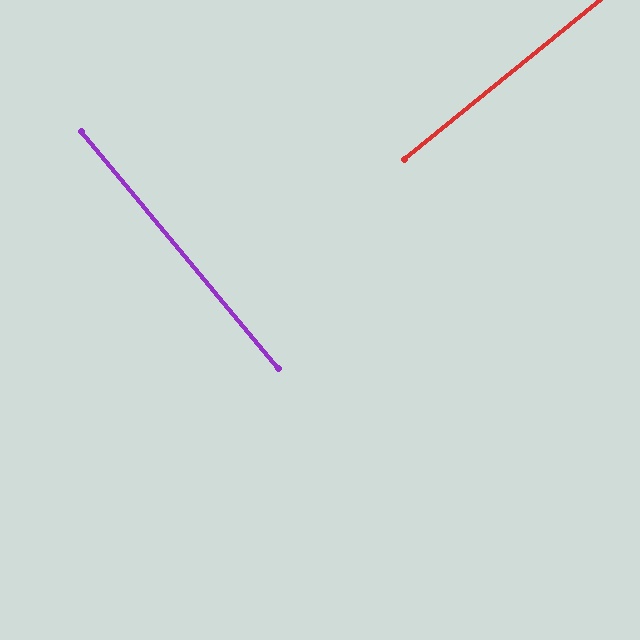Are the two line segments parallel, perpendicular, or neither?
Perpendicular — they meet at approximately 89°.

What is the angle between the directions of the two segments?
Approximately 89 degrees.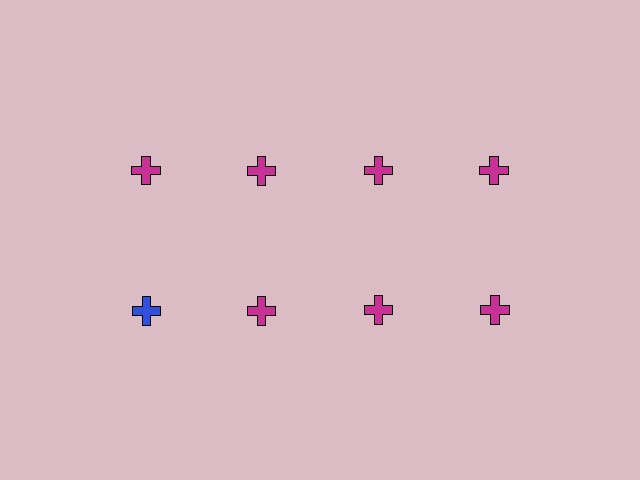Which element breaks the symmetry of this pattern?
The blue cross in the second row, leftmost column breaks the symmetry. All other shapes are magenta crosses.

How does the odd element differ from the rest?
It has a different color: blue instead of magenta.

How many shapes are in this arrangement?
There are 8 shapes arranged in a grid pattern.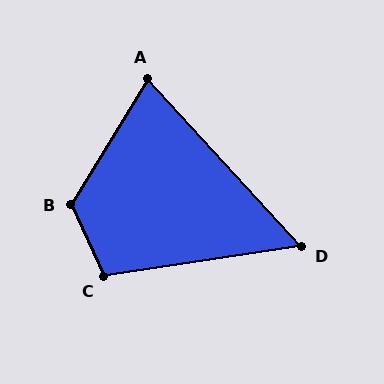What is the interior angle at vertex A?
Approximately 74 degrees (acute).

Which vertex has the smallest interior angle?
D, at approximately 56 degrees.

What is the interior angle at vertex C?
Approximately 106 degrees (obtuse).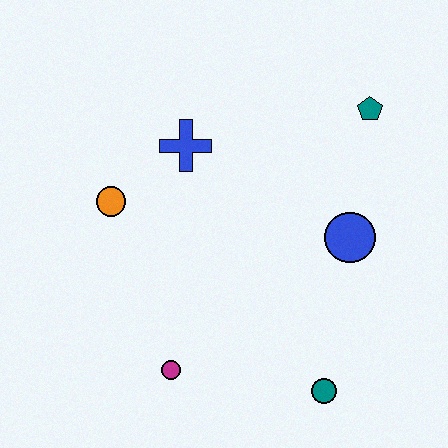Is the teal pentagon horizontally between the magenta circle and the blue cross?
No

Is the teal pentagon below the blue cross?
No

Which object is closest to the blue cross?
The orange circle is closest to the blue cross.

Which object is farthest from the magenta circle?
The teal pentagon is farthest from the magenta circle.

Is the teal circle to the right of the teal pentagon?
No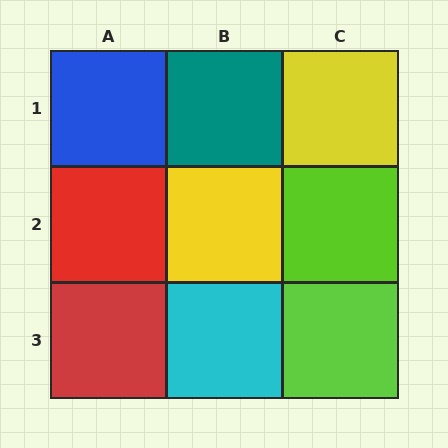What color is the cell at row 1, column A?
Blue.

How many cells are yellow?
2 cells are yellow.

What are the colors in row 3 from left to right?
Red, cyan, lime.